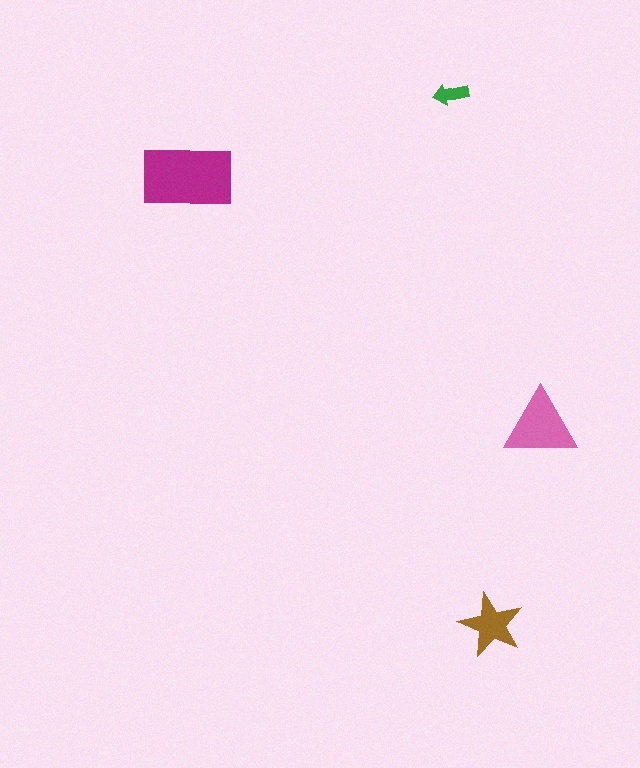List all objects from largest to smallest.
The magenta rectangle, the pink triangle, the brown star, the green arrow.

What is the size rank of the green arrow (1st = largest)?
4th.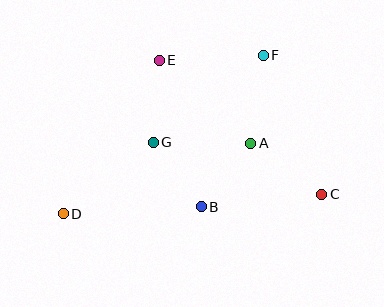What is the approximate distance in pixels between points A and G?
The distance between A and G is approximately 97 pixels.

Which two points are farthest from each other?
Points C and D are farthest from each other.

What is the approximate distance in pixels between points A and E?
The distance between A and E is approximately 123 pixels.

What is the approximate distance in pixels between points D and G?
The distance between D and G is approximately 115 pixels.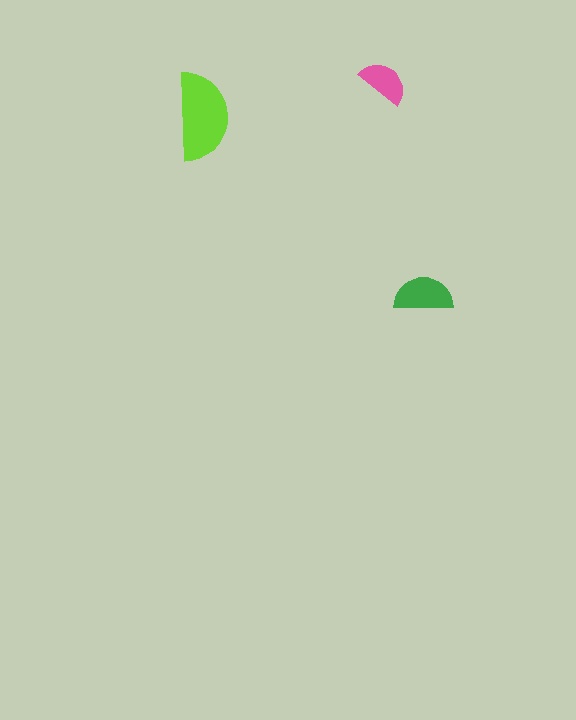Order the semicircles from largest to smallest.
the lime one, the green one, the pink one.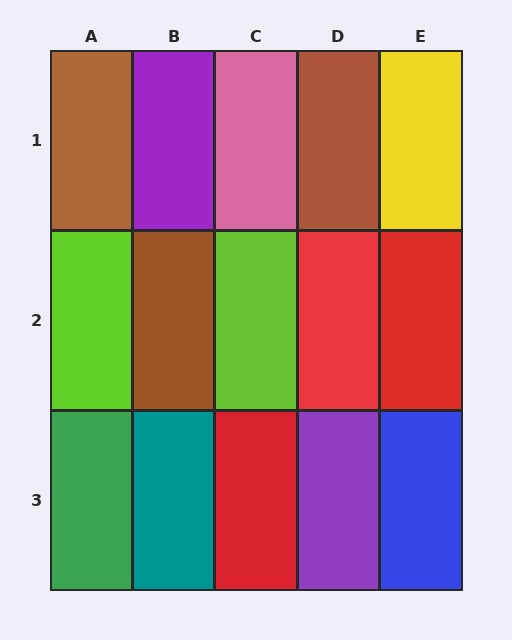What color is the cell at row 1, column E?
Yellow.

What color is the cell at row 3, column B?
Teal.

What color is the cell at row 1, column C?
Pink.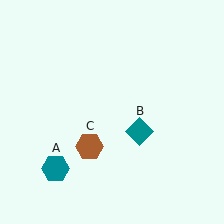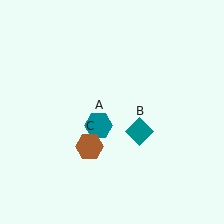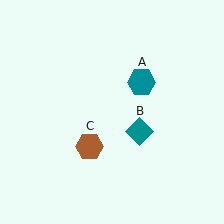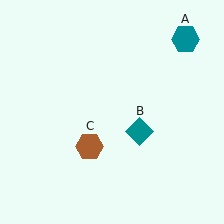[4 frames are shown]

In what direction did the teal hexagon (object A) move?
The teal hexagon (object A) moved up and to the right.